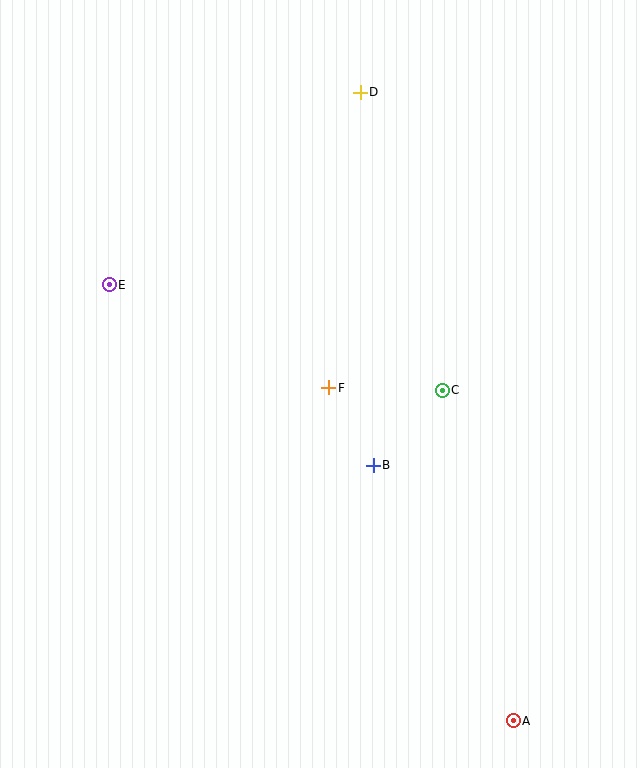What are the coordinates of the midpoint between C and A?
The midpoint between C and A is at (478, 556).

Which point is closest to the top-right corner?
Point D is closest to the top-right corner.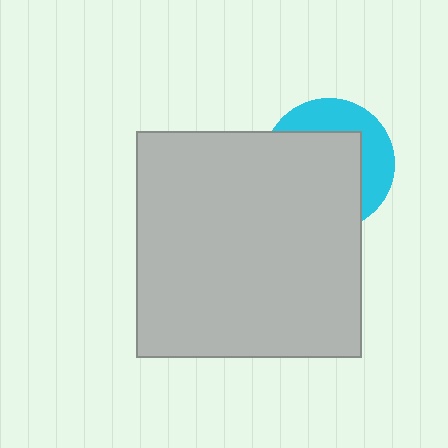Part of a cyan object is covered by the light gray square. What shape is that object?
It is a circle.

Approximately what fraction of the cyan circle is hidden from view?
Roughly 63% of the cyan circle is hidden behind the light gray square.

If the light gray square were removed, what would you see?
You would see the complete cyan circle.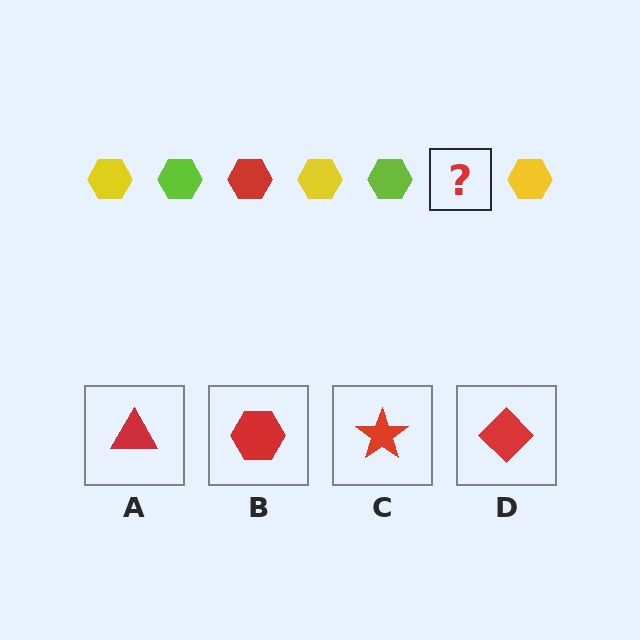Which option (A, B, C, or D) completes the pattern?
B.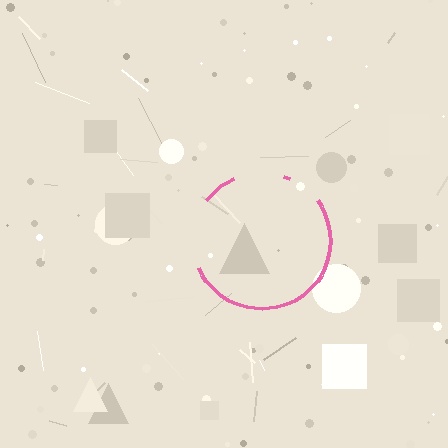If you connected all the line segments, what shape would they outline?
They would outline a circle.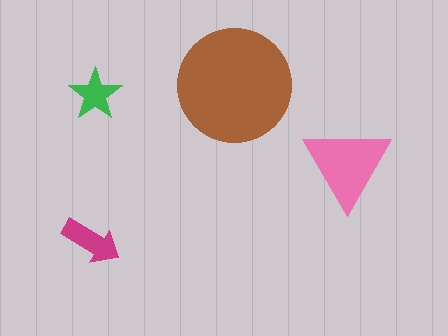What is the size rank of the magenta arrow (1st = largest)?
3rd.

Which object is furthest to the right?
The pink triangle is rightmost.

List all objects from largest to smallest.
The brown circle, the pink triangle, the magenta arrow, the green star.